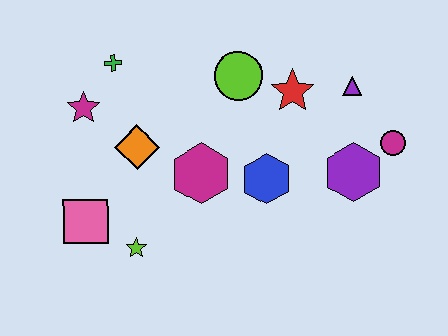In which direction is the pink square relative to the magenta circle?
The pink square is to the left of the magenta circle.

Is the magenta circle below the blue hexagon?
No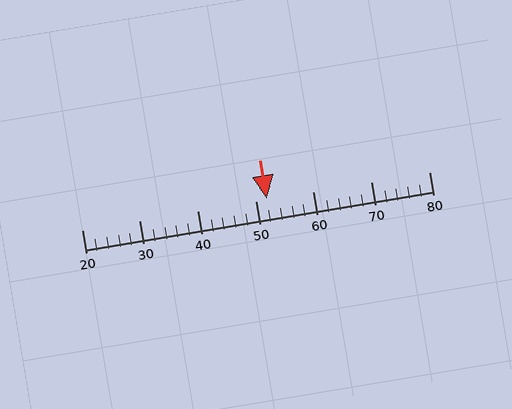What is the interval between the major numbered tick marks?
The major tick marks are spaced 10 units apart.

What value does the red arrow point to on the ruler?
The red arrow points to approximately 52.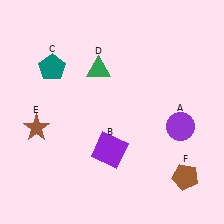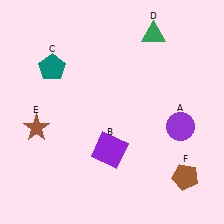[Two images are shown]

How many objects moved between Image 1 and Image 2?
1 object moved between the two images.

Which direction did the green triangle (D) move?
The green triangle (D) moved right.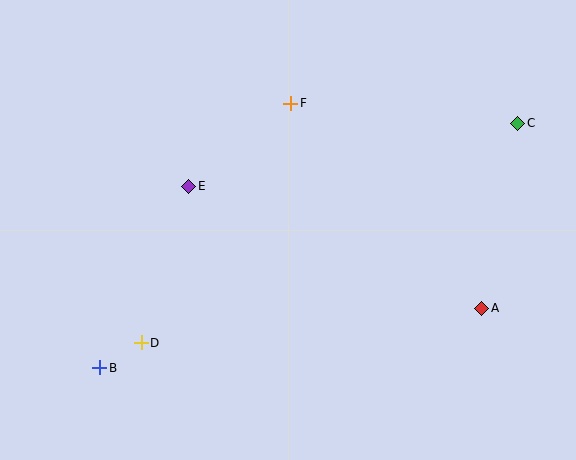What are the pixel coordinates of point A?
Point A is at (482, 308).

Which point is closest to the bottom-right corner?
Point A is closest to the bottom-right corner.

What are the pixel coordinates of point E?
Point E is at (189, 186).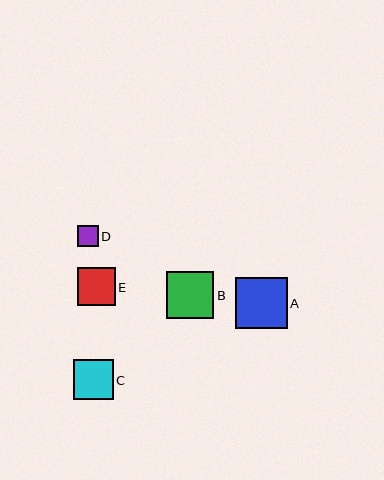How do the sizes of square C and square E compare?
Square C and square E are approximately the same size.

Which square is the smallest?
Square D is the smallest with a size of approximately 21 pixels.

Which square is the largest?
Square A is the largest with a size of approximately 52 pixels.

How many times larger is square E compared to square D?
Square E is approximately 1.8 times the size of square D.